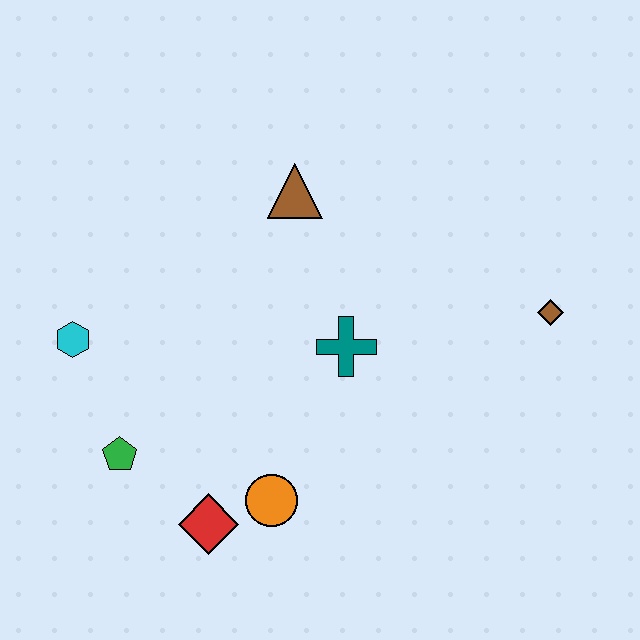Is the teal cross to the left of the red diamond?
No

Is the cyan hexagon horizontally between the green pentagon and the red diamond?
No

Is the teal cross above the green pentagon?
Yes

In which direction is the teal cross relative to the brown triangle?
The teal cross is below the brown triangle.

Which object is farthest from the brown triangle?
The red diamond is farthest from the brown triangle.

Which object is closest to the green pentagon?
The red diamond is closest to the green pentagon.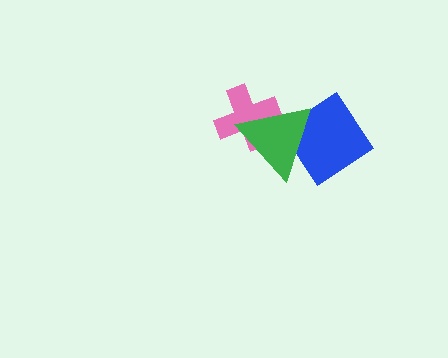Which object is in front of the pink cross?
The green triangle is in front of the pink cross.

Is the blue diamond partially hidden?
Yes, it is partially covered by another shape.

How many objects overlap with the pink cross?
1 object overlaps with the pink cross.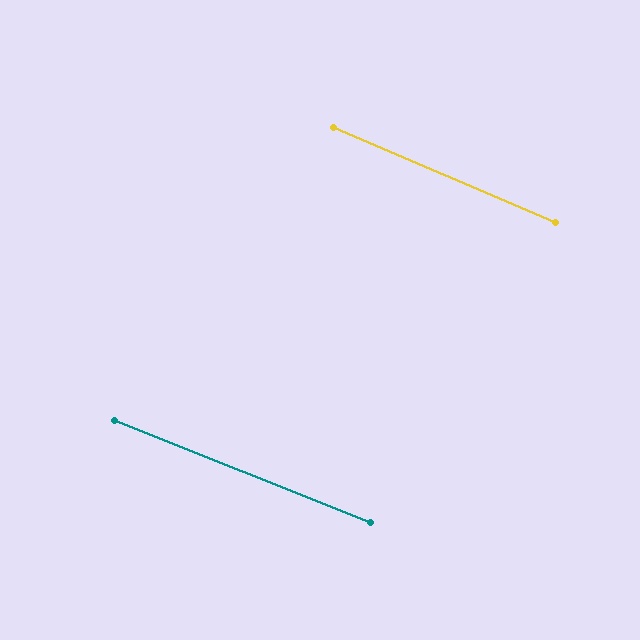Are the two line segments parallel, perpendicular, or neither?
Parallel — their directions differ by only 1.6°.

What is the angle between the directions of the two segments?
Approximately 2 degrees.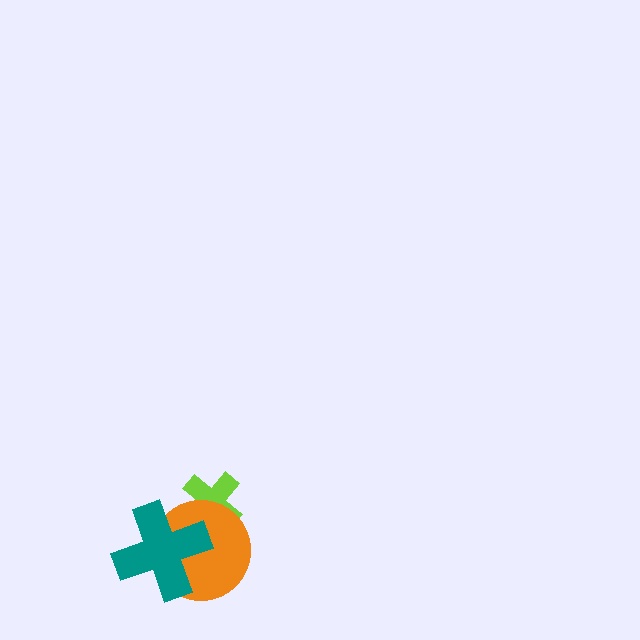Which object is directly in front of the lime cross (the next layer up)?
The orange circle is directly in front of the lime cross.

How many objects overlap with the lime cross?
2 objects overlap with the lime cross.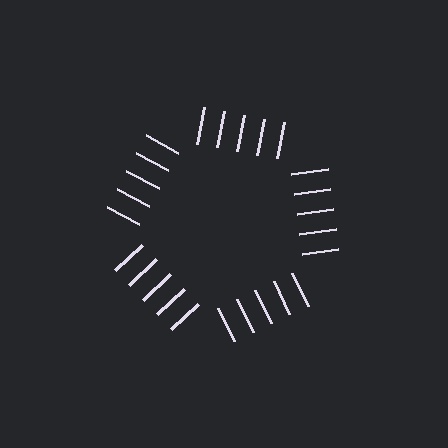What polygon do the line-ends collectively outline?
An illusory pentagon — the line segments terminate on its edges but no continuous stroke is drawn.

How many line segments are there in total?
25 — 5 along each of the 5 edges.